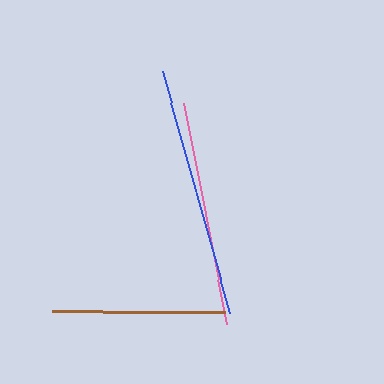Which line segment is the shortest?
The brown line is the shortest at approximately 173 pixels.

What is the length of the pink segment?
The pink segment is approximately 225 pixels long.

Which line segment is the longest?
The blue line is the longest at approximately 252 pixels.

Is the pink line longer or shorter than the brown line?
The pink line is longer than the brown line.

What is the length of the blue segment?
The blue segment is approximately 252 pixels long.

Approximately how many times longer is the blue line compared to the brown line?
The blue line is approximately 1.5 times the length of the brown line.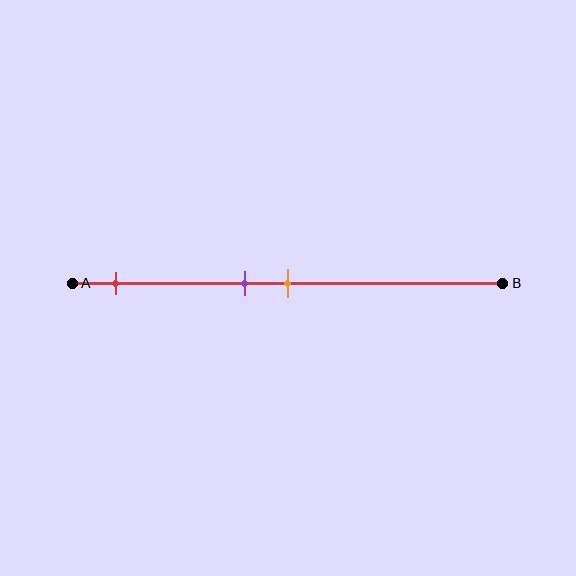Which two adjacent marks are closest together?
The purple and orange marks are the closest adjacent pair.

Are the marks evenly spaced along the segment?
No, the marks are not evenly spaced.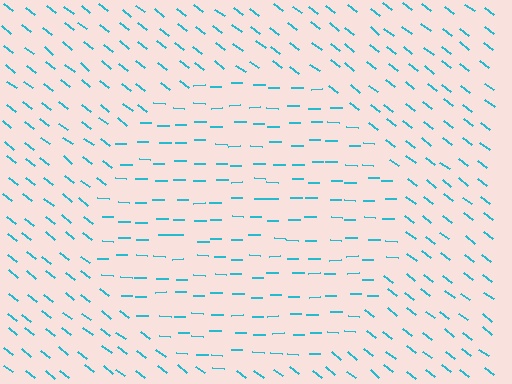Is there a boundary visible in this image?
Yes, there is a texture boundary formed by a change in line orientation.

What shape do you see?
I see a circle.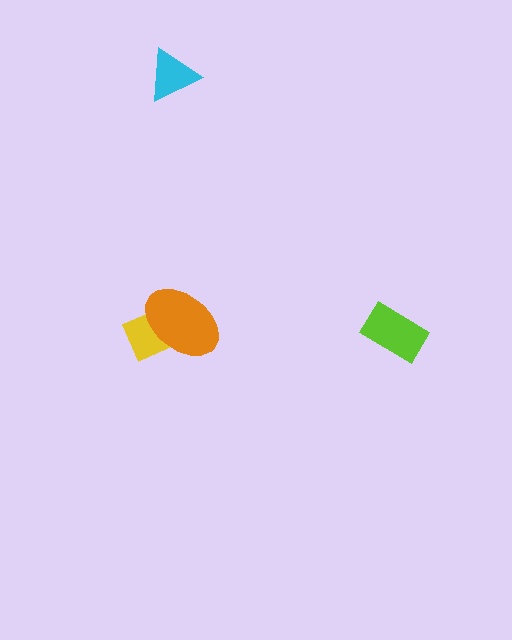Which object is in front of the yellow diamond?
The orange ellipse is in front of the yellow diamond.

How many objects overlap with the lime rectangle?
0 objects overlap with the lime rectangle.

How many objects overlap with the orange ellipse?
1 object overlaps with the orange ellipse.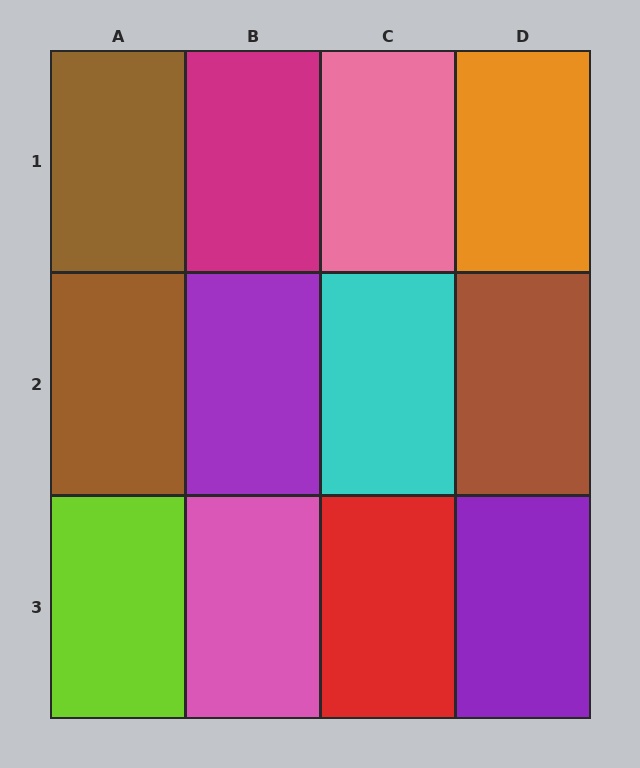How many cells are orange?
1 cell is orange.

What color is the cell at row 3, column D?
Purple.